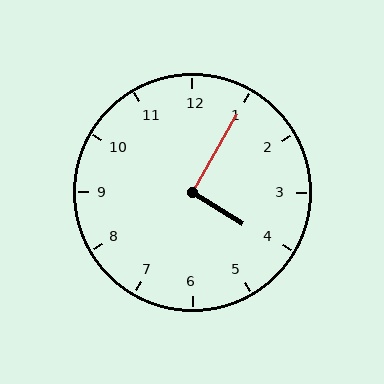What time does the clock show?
4:05.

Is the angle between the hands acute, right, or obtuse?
It is right.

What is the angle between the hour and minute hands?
Approximately 92 degrees.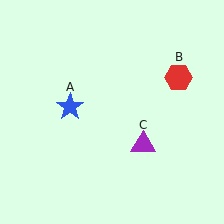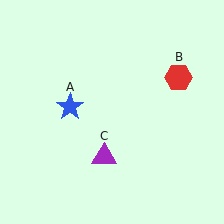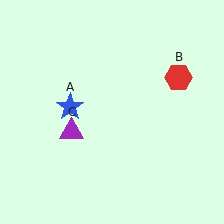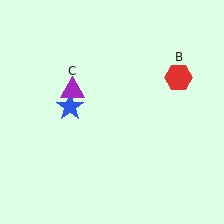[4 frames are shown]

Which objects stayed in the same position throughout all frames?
Blue star (object A) and red hexagon (object B) remained stationary.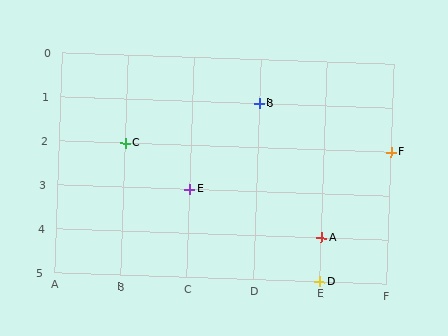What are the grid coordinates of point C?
Point C is at grid coordinates (B, 2).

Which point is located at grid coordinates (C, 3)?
Point E is at (C, 3).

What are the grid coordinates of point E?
Point E is at grid coordinates (C, 3).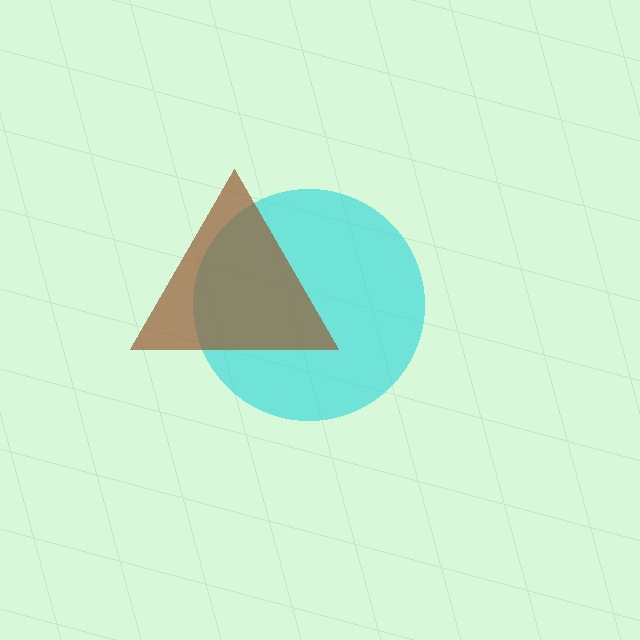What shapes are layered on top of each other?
The layered shapes are: a cyan circle, a brown triangle.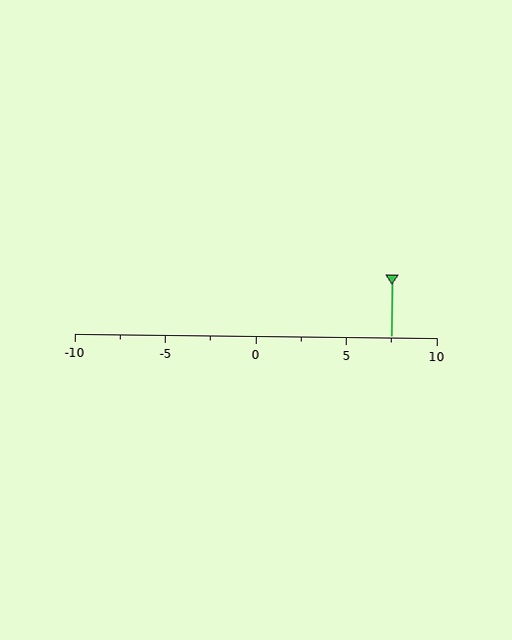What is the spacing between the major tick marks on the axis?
The major ticks are spaced 5 apart.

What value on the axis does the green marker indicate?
The marker indicates approximately 7.5.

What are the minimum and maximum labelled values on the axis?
The axis runs from -10 to 10.